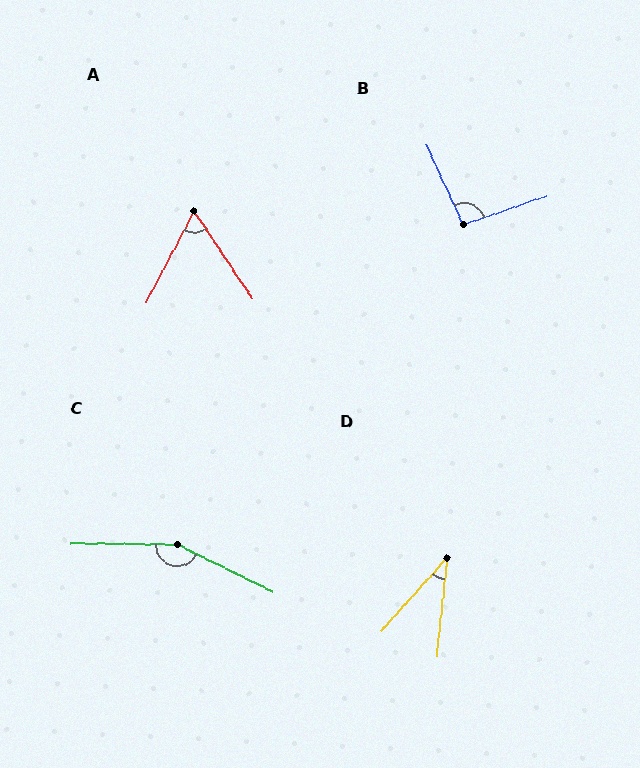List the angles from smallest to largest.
D (36°), A (61°), B (96°), C (154°).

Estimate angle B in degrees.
Approximately 96 degrees.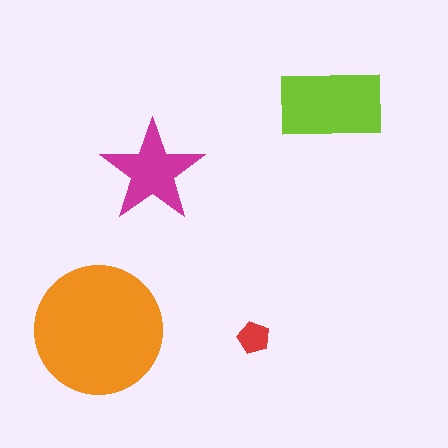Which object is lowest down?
The red pentagon is bottommost.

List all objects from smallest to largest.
The red pentagon, the magenta star, the lime rectangle, the orange circle.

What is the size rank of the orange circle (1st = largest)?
1st.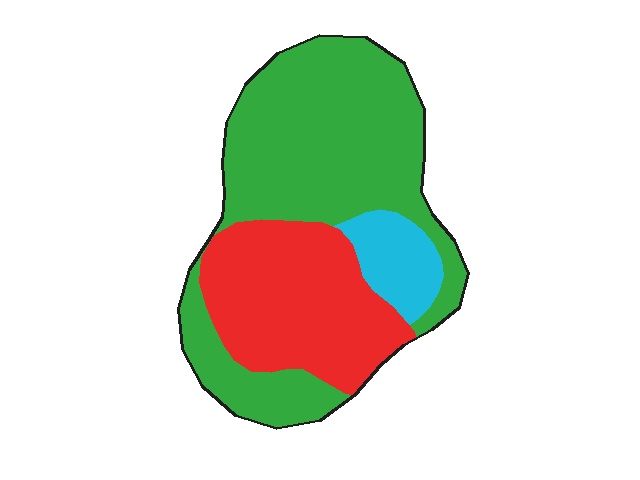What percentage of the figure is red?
Red takes up between a sixth and a third of the figure.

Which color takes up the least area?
Cyan, at roughly 10%.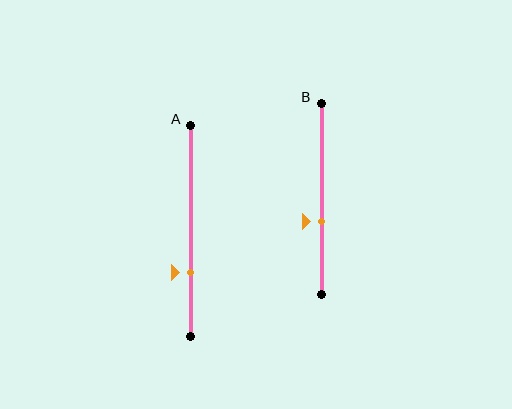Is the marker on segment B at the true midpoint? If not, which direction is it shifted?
No, the marker on segment B is shifted downward by about 12% of the segment length.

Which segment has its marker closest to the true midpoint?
Segment B has its marker closest to the true midpoint.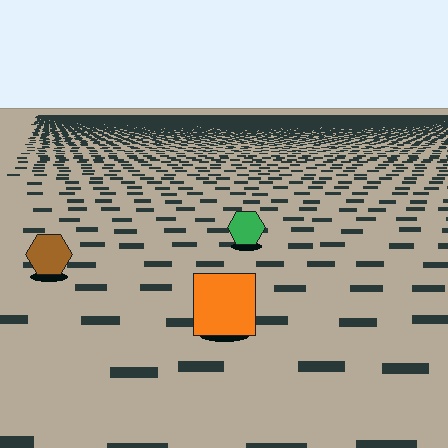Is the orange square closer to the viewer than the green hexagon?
Yes. The orange square is closer — you can tell from the texture gradient: the ground texture is coarser near it.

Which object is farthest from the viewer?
The green hexagon is farthest from the viewer. It appears smaller and the ground texture around it is denser.